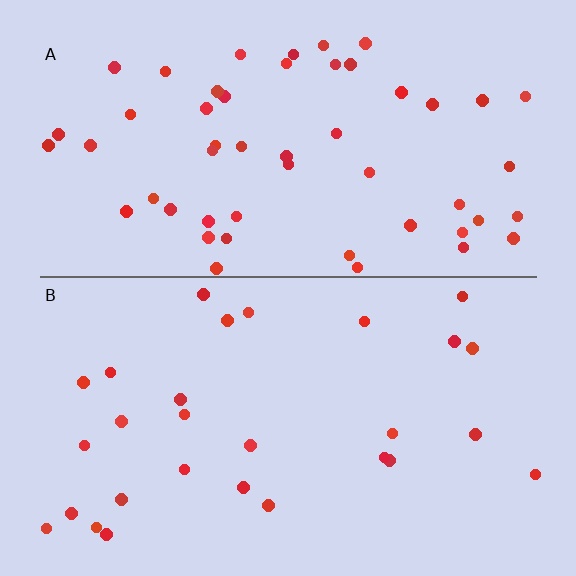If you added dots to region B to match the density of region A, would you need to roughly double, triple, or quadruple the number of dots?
Approximately double.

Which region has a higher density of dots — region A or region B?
A (the top).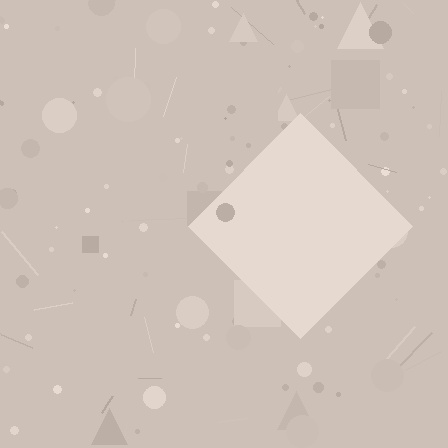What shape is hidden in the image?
A diamond is hidden in the image.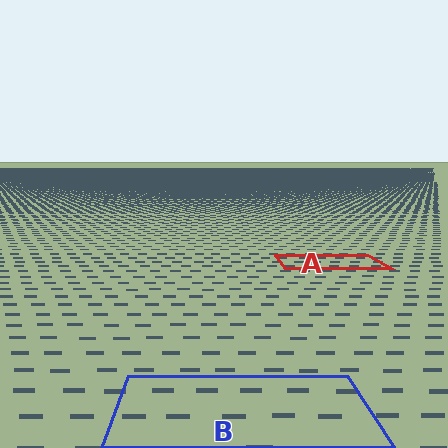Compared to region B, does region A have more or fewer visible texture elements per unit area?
Region A has more texture elements per unit area — they are packed more densely because it is farther away.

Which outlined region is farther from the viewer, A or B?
Region A is farther from the viewer — the texture elements inside it appear smaller and more densely packed.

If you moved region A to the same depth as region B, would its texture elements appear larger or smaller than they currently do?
They would appear larger. At a closer depth, the same texture elements are projected at a bigger on-screen size.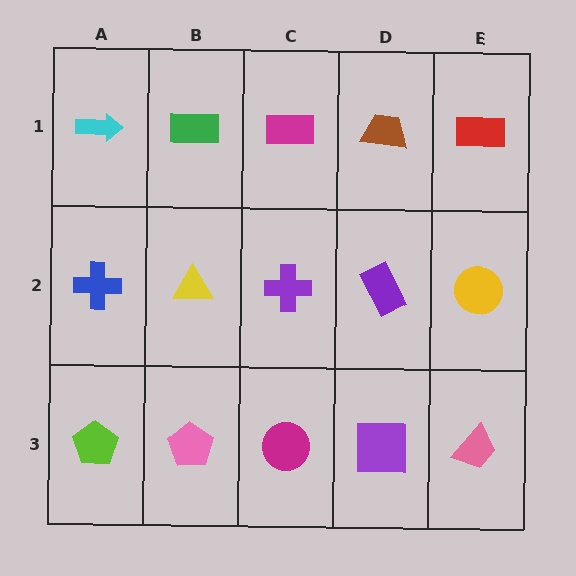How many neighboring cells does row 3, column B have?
3.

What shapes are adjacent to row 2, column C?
A magenta rectangle (row 1, column C), a magenta circle (row 3, column C), a yellow triangle (row 2, column B), a purple rectangle (row 2, column D).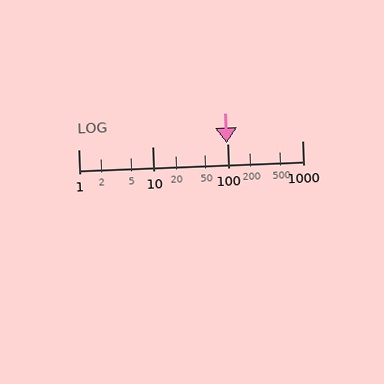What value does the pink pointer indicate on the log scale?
The pointer indicates approximately 96.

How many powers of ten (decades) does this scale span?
The scale spans 3 decades, from 1 to 1000.